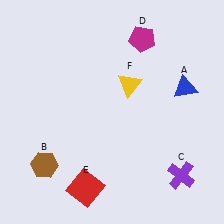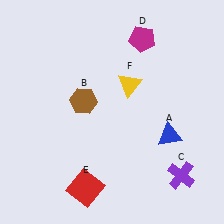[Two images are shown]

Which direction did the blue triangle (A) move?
The blue triangle (A) moved down.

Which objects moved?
The objects that moved are: the blue triangle (A), the brown hexagon (B).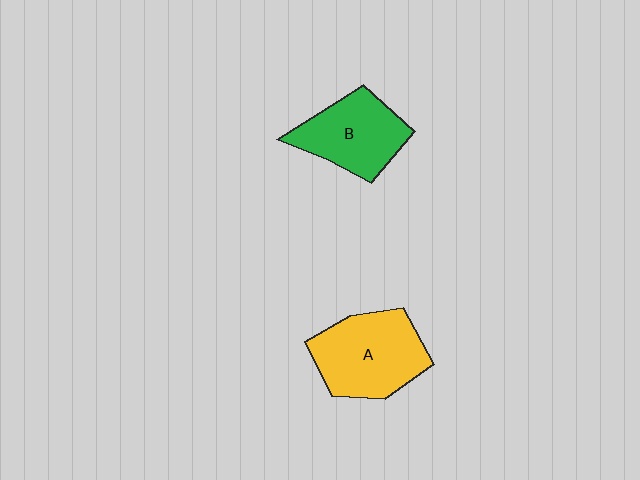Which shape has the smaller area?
Shape B (green).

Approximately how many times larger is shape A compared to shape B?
Approximately 1.2 times.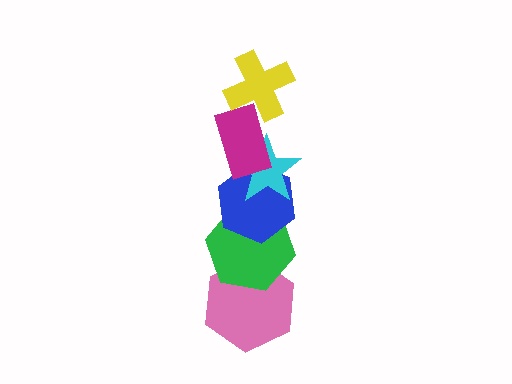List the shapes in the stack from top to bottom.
From top to bottom: the yellow cross, the magenta rectangle, the cyan star, the blue hexagon, the green hexagon, the pink hexagon.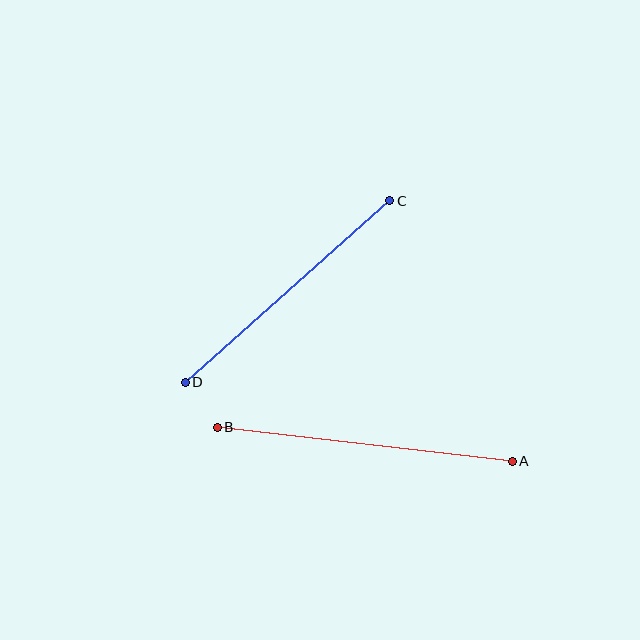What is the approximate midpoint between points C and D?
The midpoint is at approximately (288, 292) pixels.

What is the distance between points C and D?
The distance is approximately 274 pixels.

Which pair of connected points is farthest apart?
Points A and B are farthest apart.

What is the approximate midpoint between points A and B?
The midpoint is at approximately (365, 444) pixels.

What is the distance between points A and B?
The distance is approximately 297 pixels.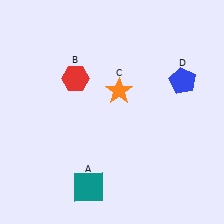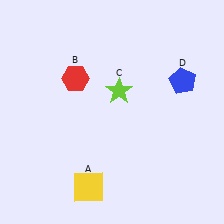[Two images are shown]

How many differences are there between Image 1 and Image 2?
There are 2 differences between the two images.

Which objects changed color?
A changed from teal to yellow. C changed from orange to lime.